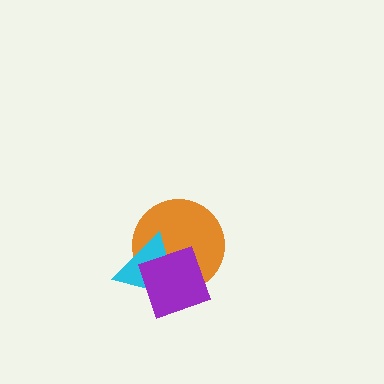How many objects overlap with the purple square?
2 objects overlap with the purple square.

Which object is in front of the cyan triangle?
The purple square is in front of the cyan triangle.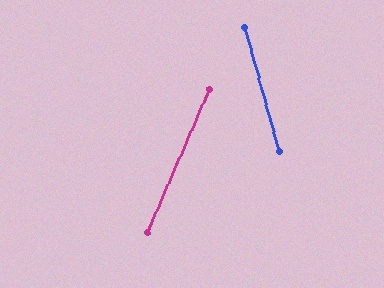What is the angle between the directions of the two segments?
Approximately 39 degrees.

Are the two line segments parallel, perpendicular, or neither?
Neither parallel nor perpendicular — they differ by about 39°.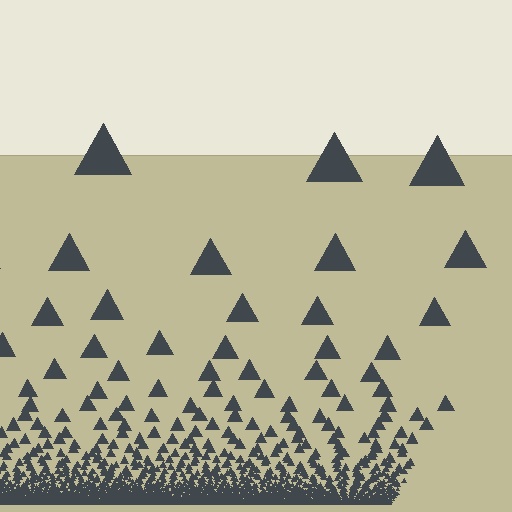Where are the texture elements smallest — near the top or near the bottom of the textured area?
Near the bottom.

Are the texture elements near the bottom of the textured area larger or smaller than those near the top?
Smaller. The gradient is inverted — elements near the bottom are smaller and denser.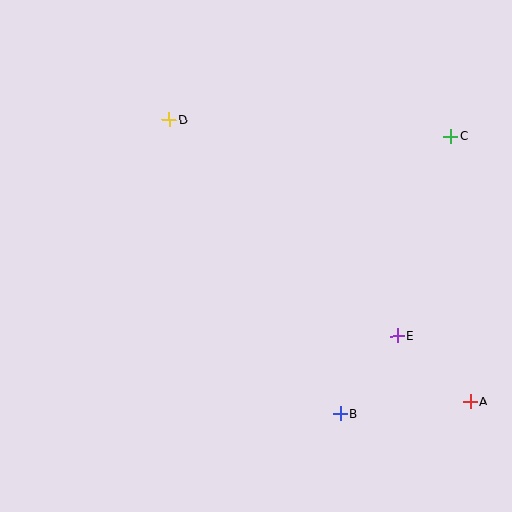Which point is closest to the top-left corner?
Point D is closest to the top-left corner.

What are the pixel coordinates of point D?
Point D is at (169, 120).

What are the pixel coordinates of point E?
Point E is at (397, 336).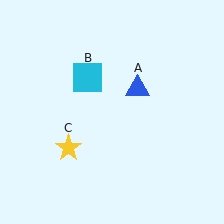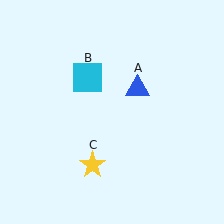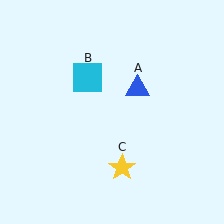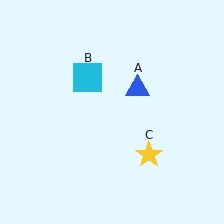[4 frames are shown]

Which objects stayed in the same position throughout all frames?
Blue triangle (object A) and cyan square (object B) remained stationary.